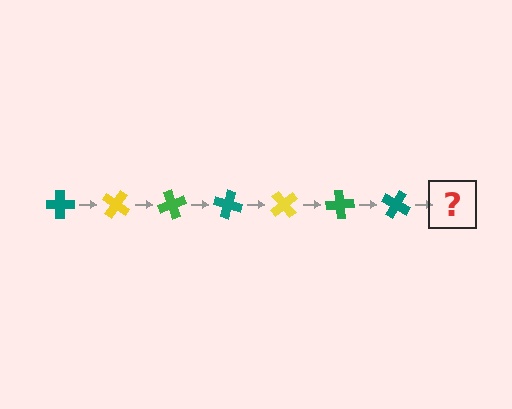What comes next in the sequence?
The next element should be a yellow cross, rotated 245 degrees from the start.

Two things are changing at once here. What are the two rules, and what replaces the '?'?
The two rules are that it rotates 35 degrees each step and the color cycles through teal, yellow, and green. The '?' should be a yellow cross, rotated 245 degrees from the start.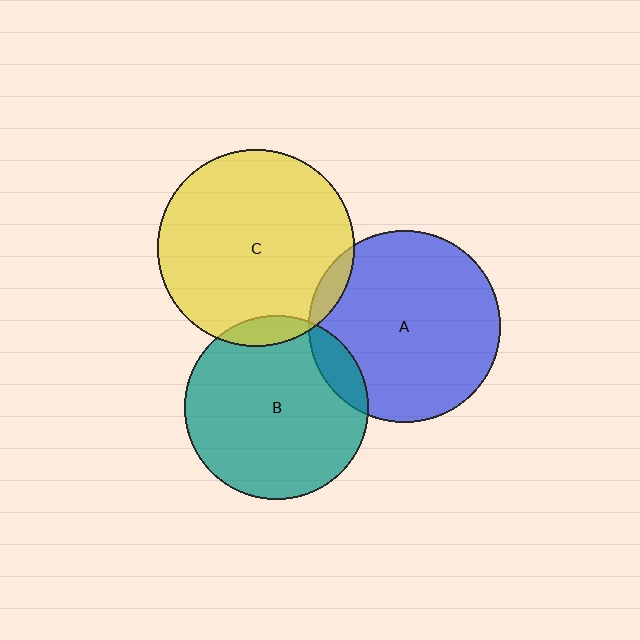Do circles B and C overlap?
Yes.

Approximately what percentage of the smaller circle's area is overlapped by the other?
Approximately 10%.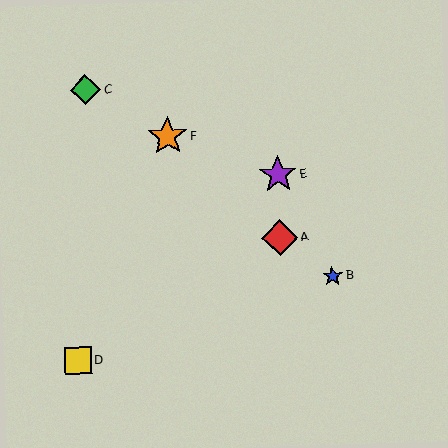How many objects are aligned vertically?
2 objects (A, E) are aligned vertically.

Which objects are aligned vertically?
Objects A, E are aligned vertically.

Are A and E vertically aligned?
Yes, both are at x≈280.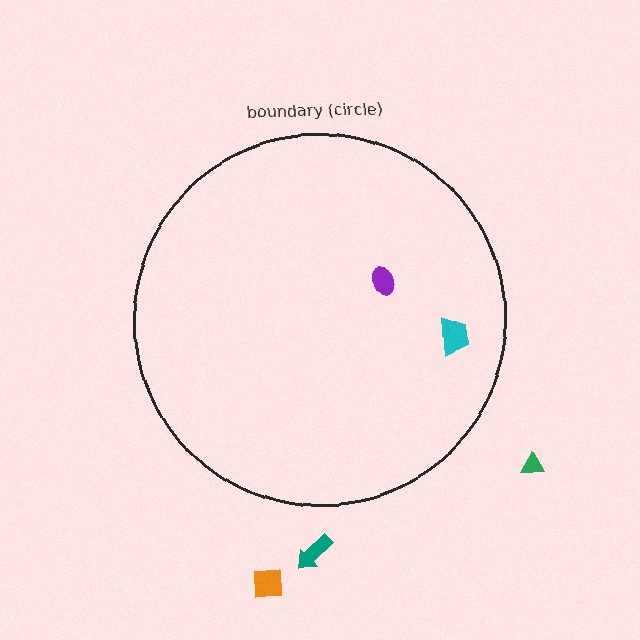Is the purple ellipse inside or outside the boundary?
Inside.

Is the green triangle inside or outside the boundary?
Outside.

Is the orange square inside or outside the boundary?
Outside.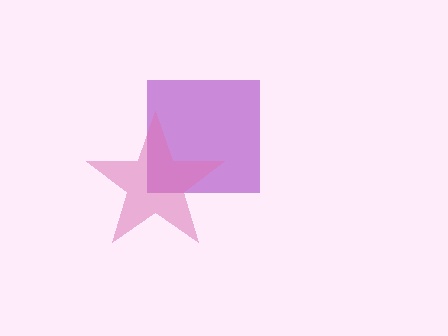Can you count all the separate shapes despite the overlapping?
Yes, there are 2 separate shapes.